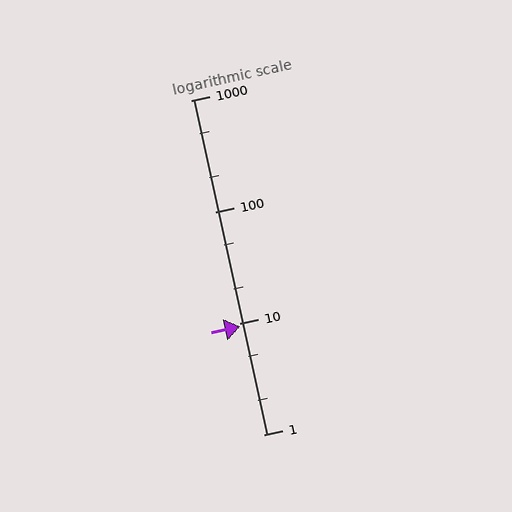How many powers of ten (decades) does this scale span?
The scale spans 3 decades, from 1 to 1000.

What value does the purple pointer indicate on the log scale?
The pointer indicates approximately 9.4.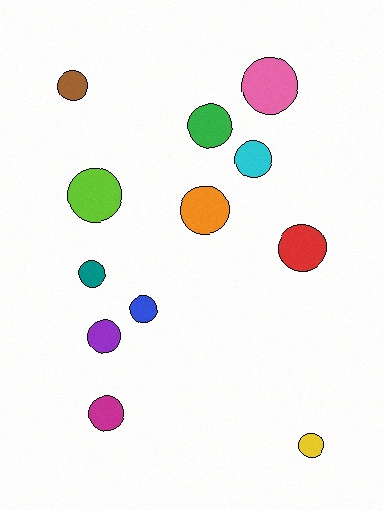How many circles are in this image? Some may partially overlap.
There are 12 circles.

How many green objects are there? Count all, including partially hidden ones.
There is 1 green object.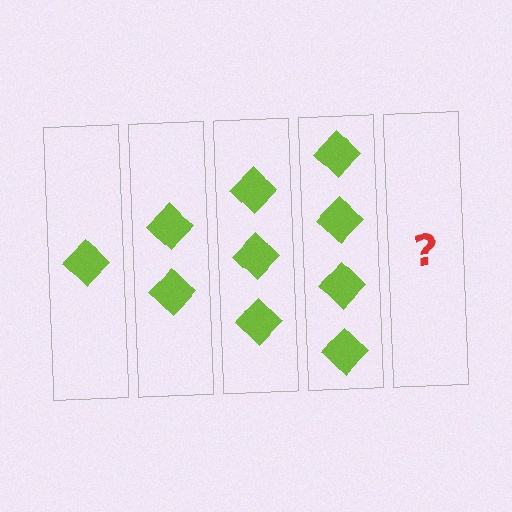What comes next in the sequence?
The next element should be 5 diamonds.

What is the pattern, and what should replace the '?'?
The pattern is that each step adds one more diamond. The '?' should be 5 diamonds.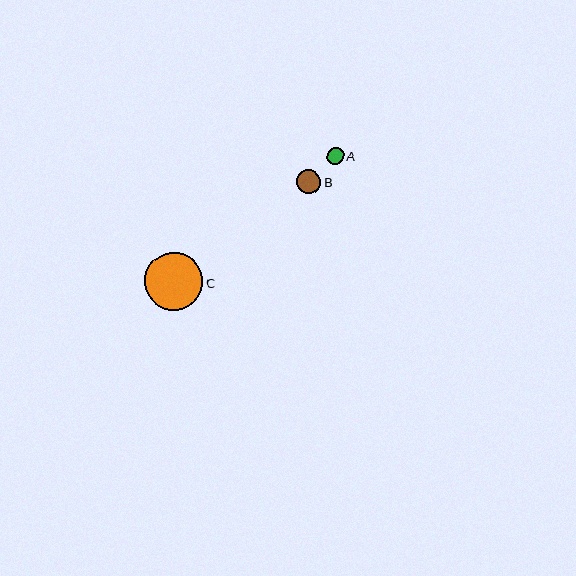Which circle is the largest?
Circle C is the largest with a size of approximately 58 pixels.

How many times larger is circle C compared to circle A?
Circle C is approximately 3.4 times the size of circle A.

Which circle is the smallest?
Circle A is the smallest with a size of approximately 17 pixels.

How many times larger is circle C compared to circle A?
Circle C is approximately 3.4 times the size of circle A.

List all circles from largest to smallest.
From largest to smallest: C, B, A.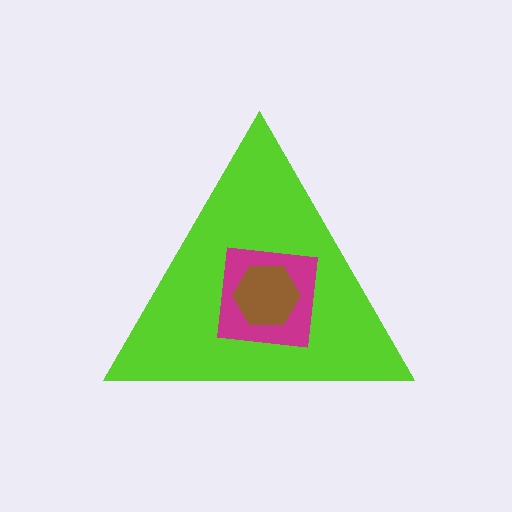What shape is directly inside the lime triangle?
The magenta square.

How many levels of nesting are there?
3.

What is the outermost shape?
The lime triangle.